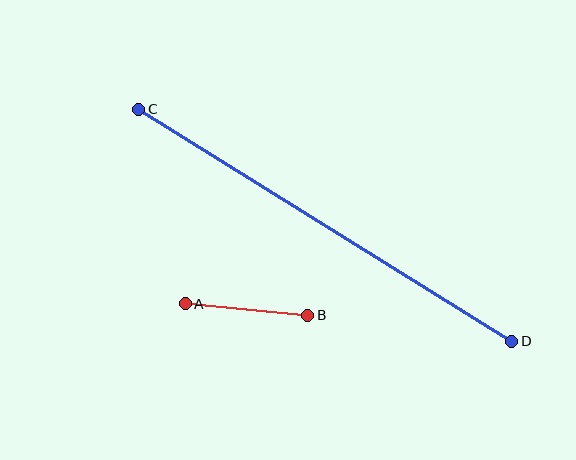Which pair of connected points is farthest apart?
Points C and D are farthest apart.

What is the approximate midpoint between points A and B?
The midpoint is at approximately (247, 310) pixels.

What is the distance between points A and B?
The distance is approximately 123 pixels.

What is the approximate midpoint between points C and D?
The midpoint is at approximately (325, 225) pixels.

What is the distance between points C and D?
The distance is approximately 439 pixels.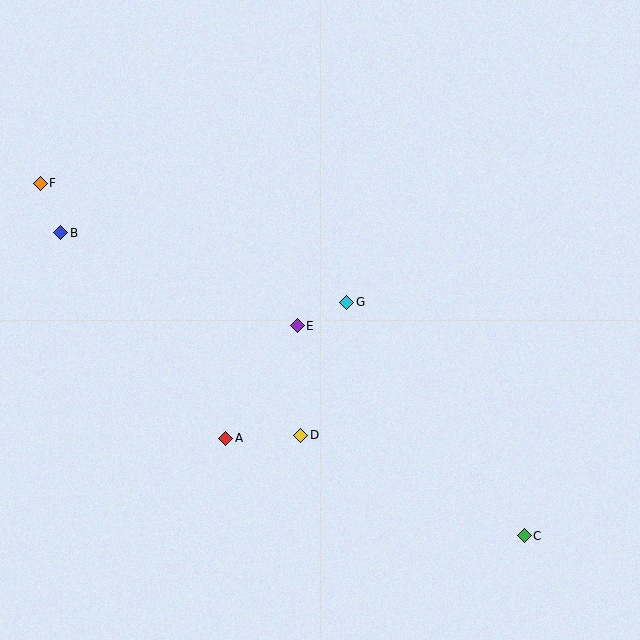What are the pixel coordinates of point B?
Point B is at (61, 233).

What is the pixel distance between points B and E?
The distance between B and E is 254 pixels.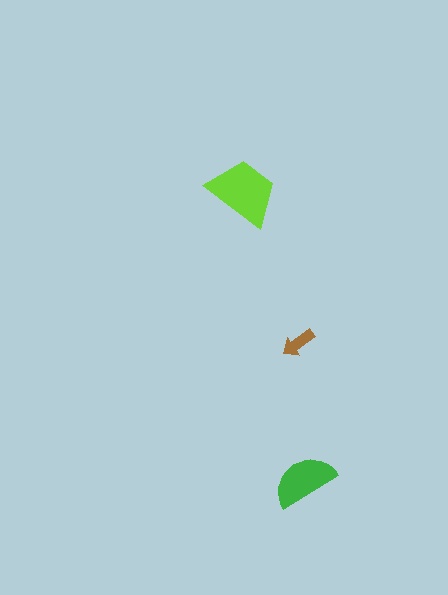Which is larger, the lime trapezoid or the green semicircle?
The lime trapezoid.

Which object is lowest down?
The green semicircle is bottommost.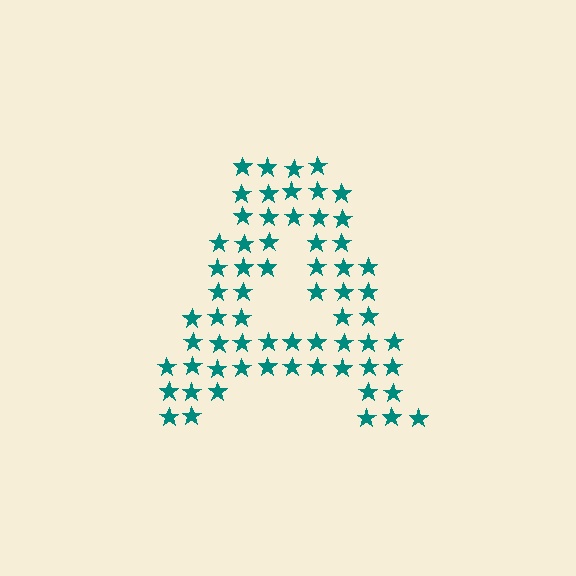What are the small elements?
The small elements are stars.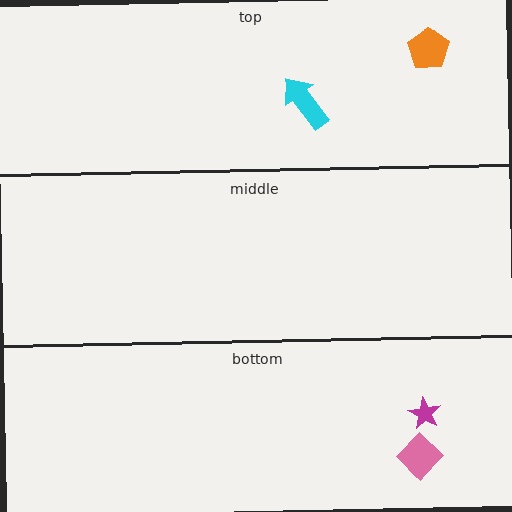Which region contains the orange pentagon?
The top region.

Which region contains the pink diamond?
The bottom region.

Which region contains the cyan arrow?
The top region.